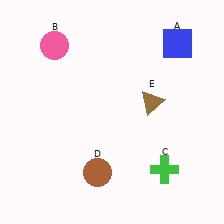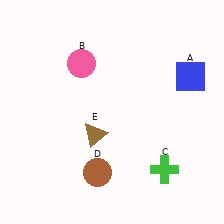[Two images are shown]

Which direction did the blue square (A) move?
The blue square (A) moved down.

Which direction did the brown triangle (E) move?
The brown triangle (E) moved left.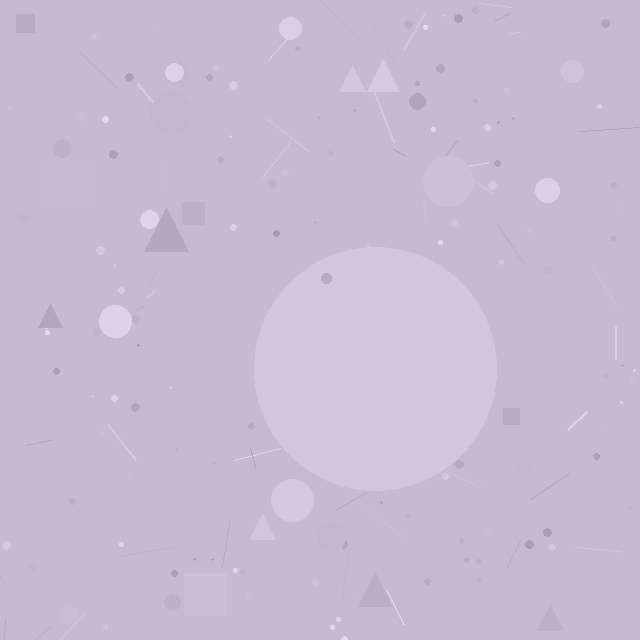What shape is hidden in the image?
A circle is hidden in the image.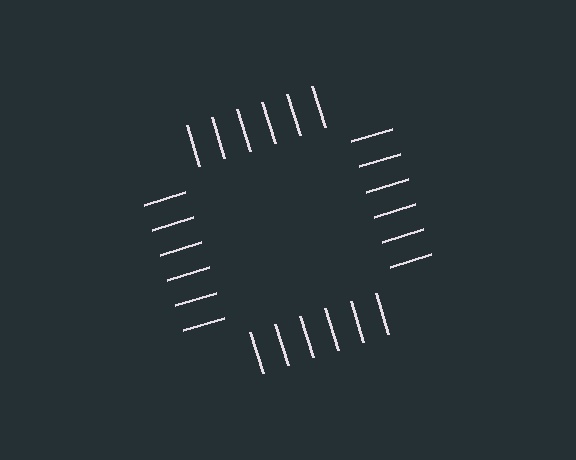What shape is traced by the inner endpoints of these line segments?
An illusory square — the line segments terminate on its edges but no continuous stroke is drawn.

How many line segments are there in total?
24 — 6 along each of the 4 edges.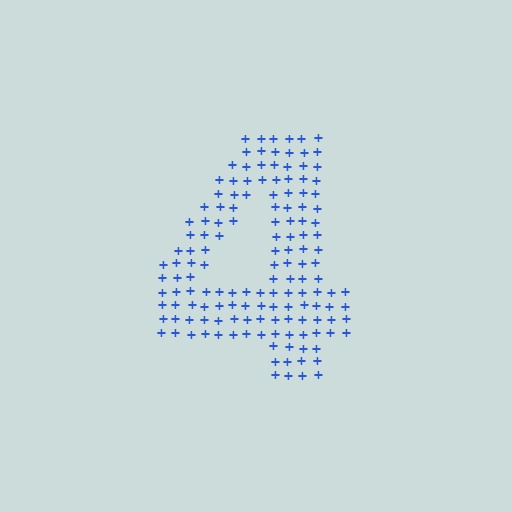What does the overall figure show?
The overall figure shows the digit 4.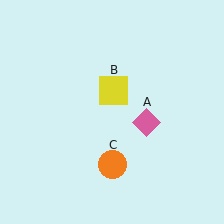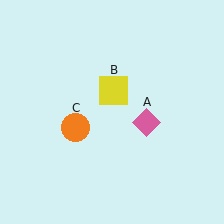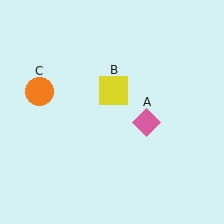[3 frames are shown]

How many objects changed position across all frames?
1 object changed position: orange circle (object C).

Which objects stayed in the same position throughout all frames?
Pink diamond (object A) and yellow square (object B) remained stationary.